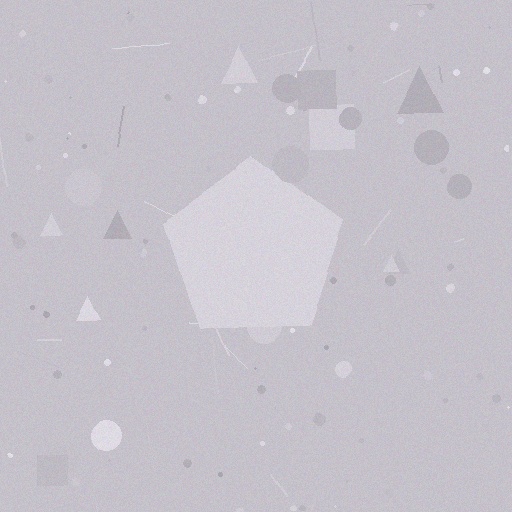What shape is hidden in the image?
A pentagon is hidden in the image.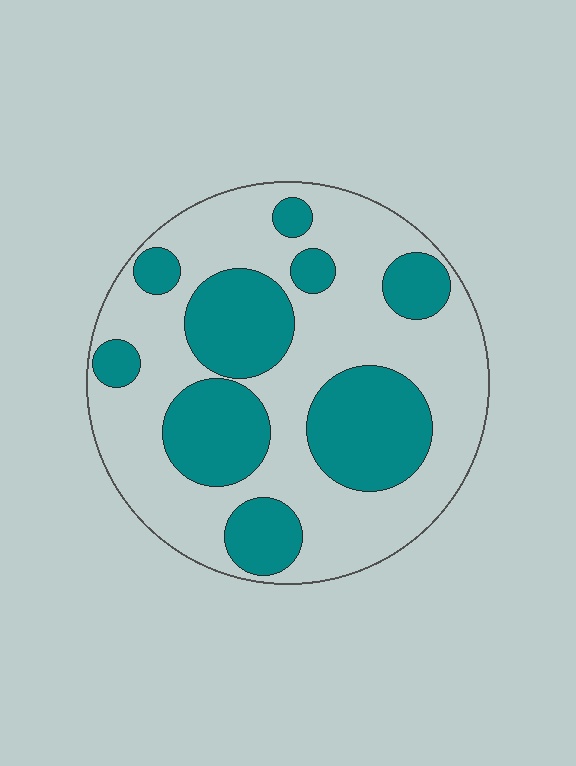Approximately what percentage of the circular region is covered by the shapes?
Approximately 35%.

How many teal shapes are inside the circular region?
9.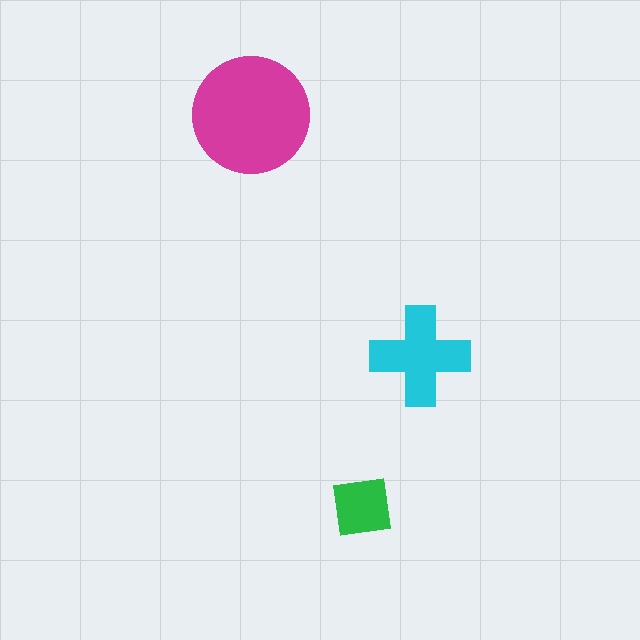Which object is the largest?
The magenta circle.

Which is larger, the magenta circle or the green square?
The magenta circle.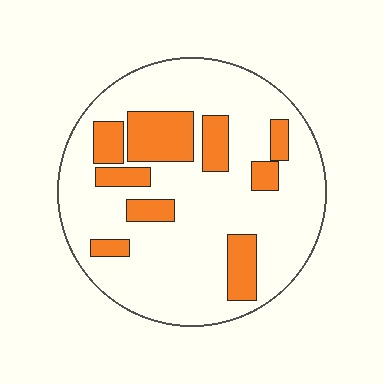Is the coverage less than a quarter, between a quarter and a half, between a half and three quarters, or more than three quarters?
Less than a quarter.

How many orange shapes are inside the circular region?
9.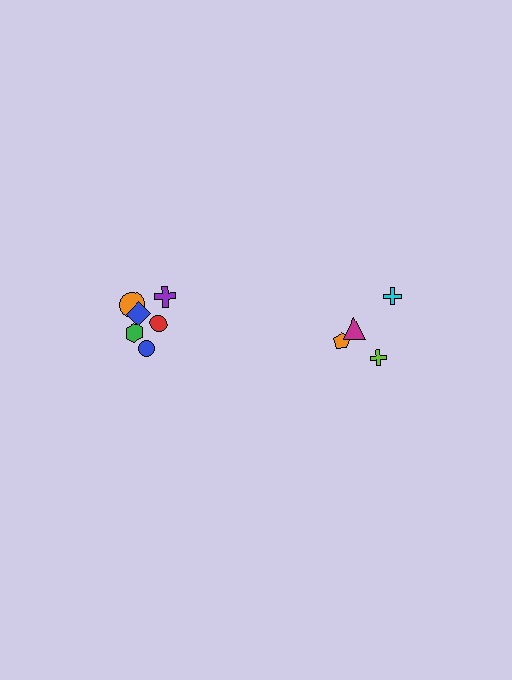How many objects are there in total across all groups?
There are 10 objects.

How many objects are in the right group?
There are 4 objects.